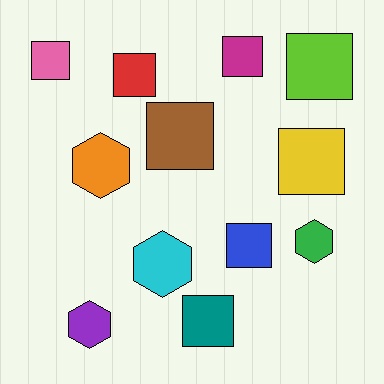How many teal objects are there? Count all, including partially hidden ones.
There is 1 teal object.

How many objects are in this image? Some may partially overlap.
There are 12 objects.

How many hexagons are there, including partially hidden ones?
There are 4 hexagons.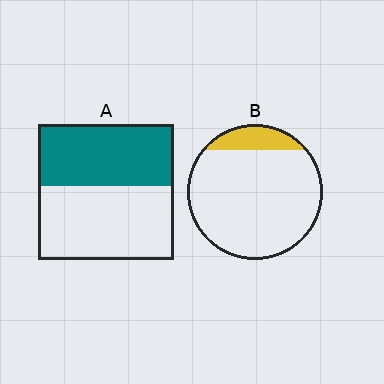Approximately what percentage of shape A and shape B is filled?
A is approximately 45% and B is approximately 15%.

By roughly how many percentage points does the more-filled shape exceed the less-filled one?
By roughly 30 percentage points (A over B).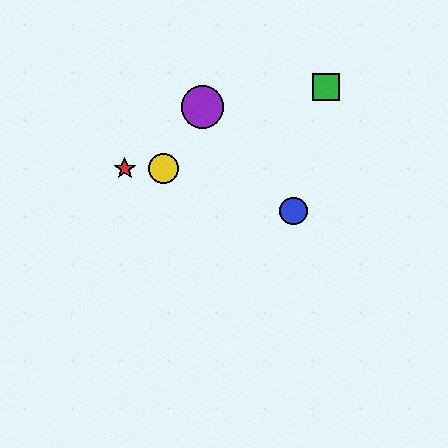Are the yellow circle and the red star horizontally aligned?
Yes, both are at y≈169.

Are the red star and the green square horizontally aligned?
No, the red star is at y≈169 and the green square is at y≈87.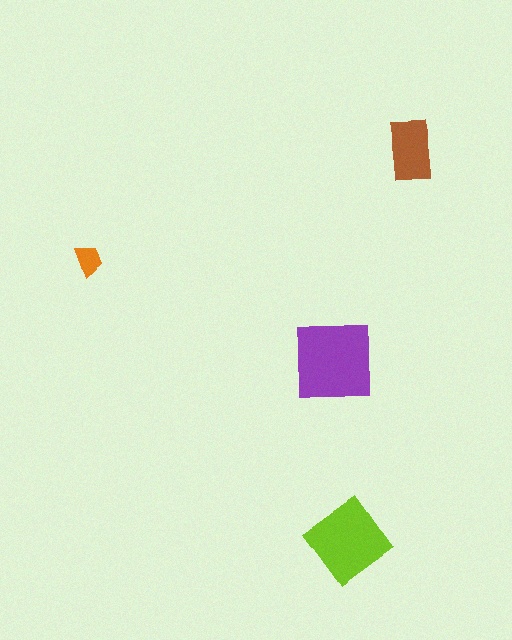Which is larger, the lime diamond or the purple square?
The purple square.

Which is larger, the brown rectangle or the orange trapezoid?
The brown rectangle.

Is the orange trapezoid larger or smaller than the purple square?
Smaller.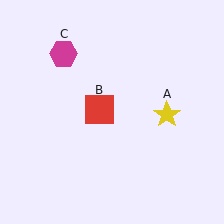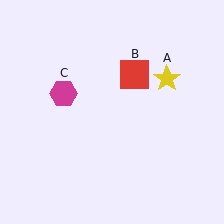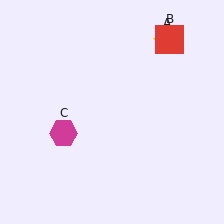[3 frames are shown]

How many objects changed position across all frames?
3 objects changed position: yellow star (object A), red square (object B), magenta hexagon (object C).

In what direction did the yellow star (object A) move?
The yellow star (object A) moved up.